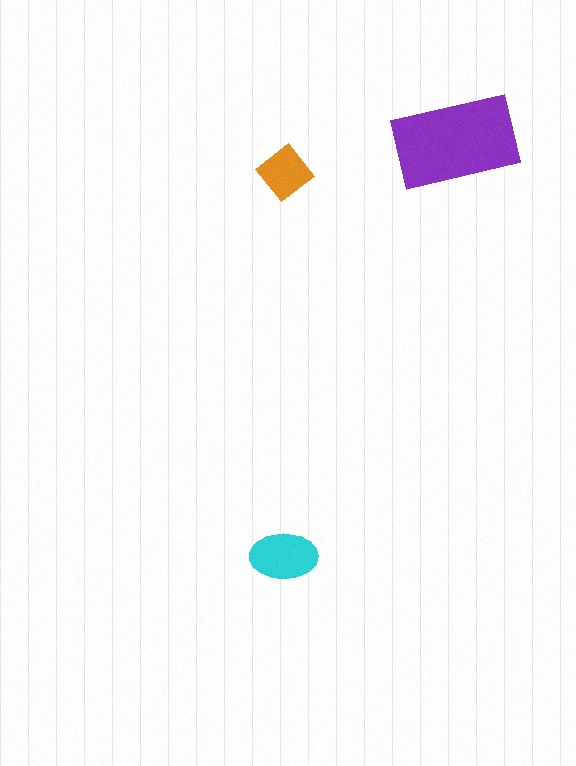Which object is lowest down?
The cyan ellipse is bottommost.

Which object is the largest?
The purple rectangle.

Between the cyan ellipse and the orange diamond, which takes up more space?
The cyan ellipse.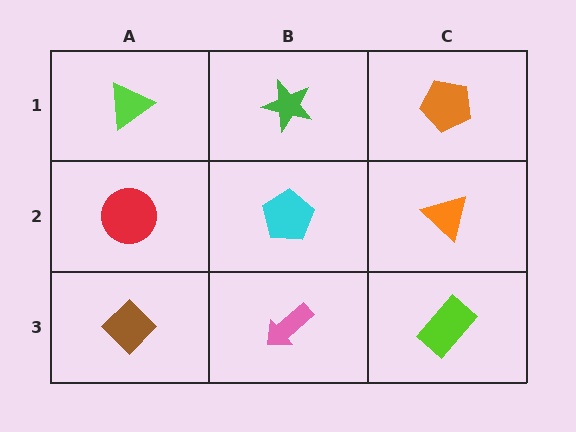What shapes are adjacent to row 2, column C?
An orange pentagon (row 1, column C), a lime rectangle (row 3, column C), a cyan pentagon (row 2, column B).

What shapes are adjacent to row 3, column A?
A red circle (row 2, column A), a pink arrow (row 3, column B).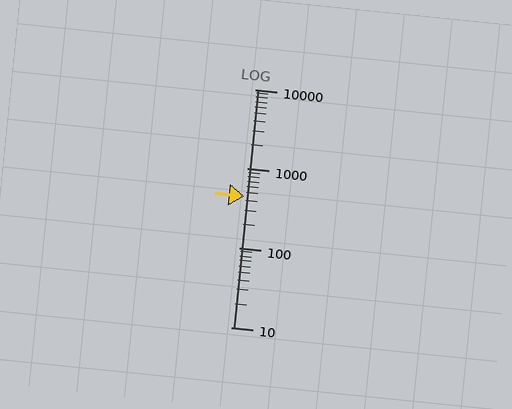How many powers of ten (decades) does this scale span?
The scale spans 3 decades, from 10 to 10000.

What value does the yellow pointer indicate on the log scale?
The pointer indicates approximately 450.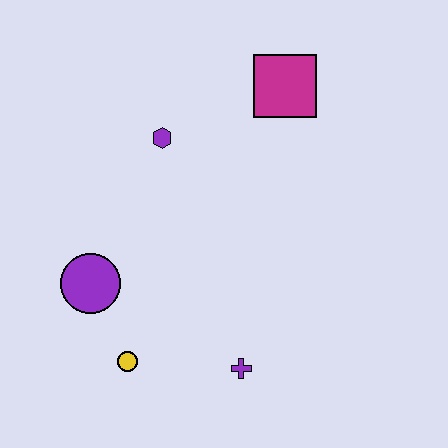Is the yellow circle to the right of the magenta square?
No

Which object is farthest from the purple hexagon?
The purple cross is farthest from the purple hexagon.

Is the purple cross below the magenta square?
Yes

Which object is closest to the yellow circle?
The purple circle is closest to the yellow circle.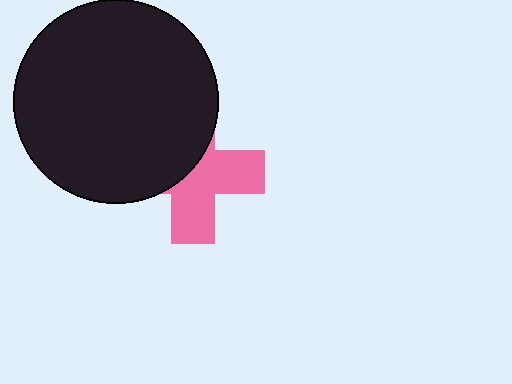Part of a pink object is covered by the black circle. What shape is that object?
It is a cross.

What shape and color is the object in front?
The object in front is a black circle.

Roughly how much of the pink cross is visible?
About half of it is visible (roughly 53%).